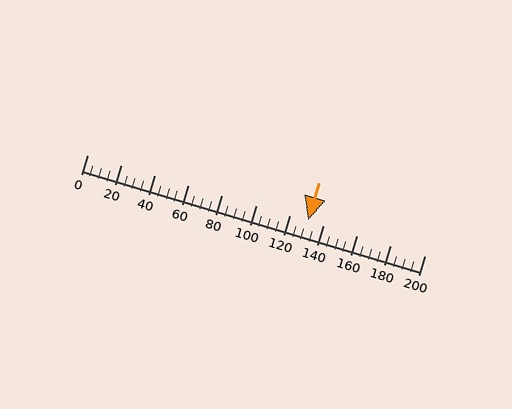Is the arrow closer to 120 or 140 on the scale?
The arrow is closer to 140.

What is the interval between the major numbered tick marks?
The major tick marks are spaced 20 units apart.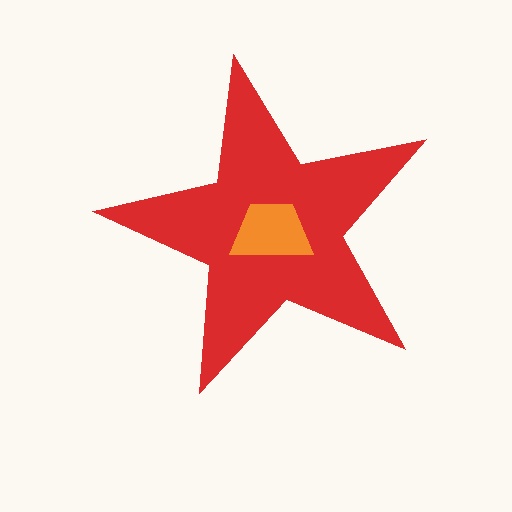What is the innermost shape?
The orange trapezoid.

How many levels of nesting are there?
2.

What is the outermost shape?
The red star.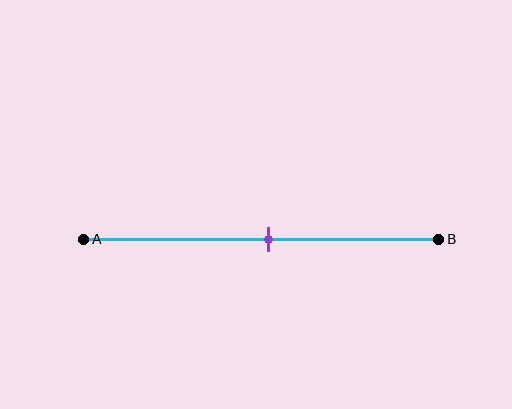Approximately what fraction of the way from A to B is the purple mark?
The purple mark is approximately 50% of the way from A to B.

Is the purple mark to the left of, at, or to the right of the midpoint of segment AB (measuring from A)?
The purple mark is approximately at the midpoint of segment AB.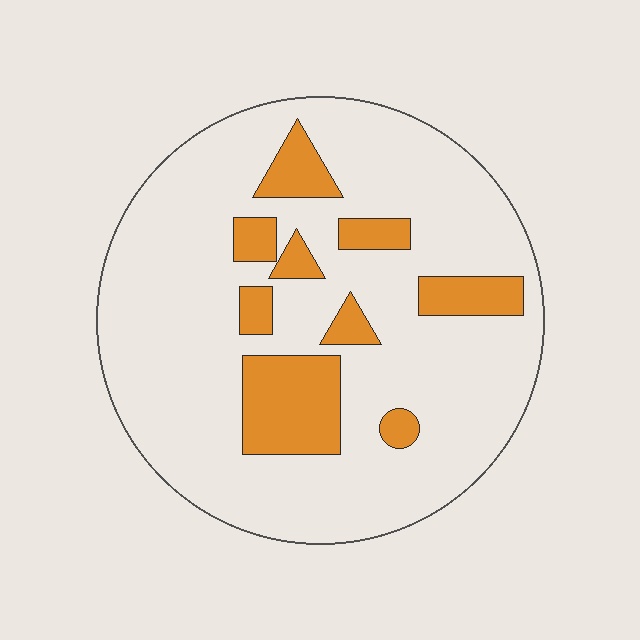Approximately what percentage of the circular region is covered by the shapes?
Approximately 20%.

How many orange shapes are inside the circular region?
9.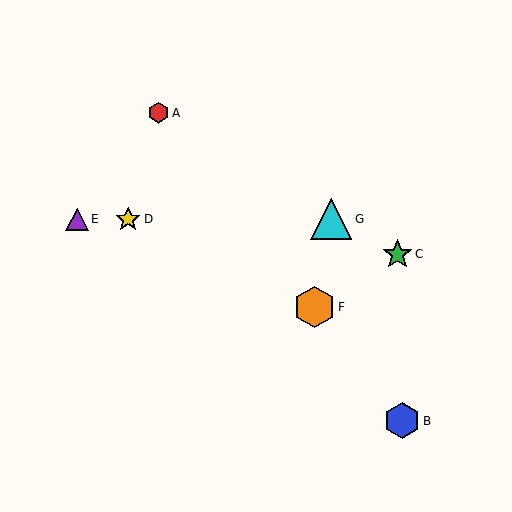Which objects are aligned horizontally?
Objects D, E, G are aligned horizontally.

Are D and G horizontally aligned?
Yes, both are at y≈219.